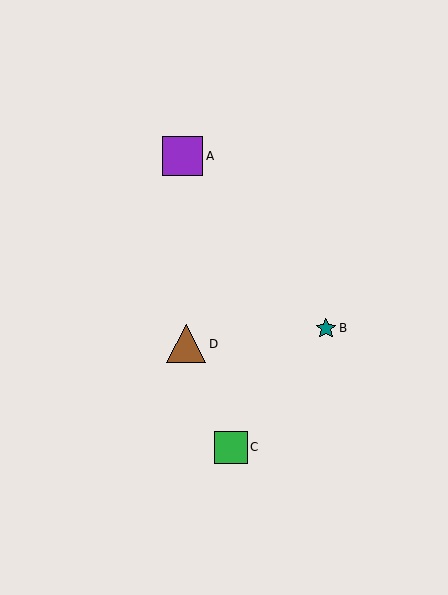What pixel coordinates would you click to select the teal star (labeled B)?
Click at (326, 328) to select the teal star B.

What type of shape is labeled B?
Shape B is a teal star.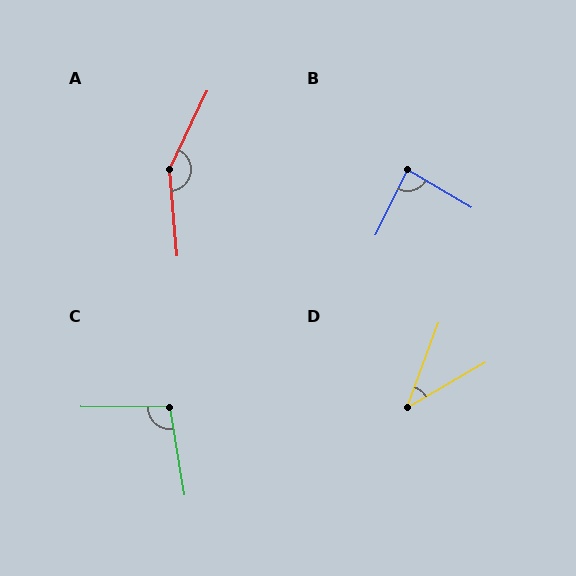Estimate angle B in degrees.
Approximately 86 degrees.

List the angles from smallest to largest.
D (39°), B (86°), C (100°), A (149°).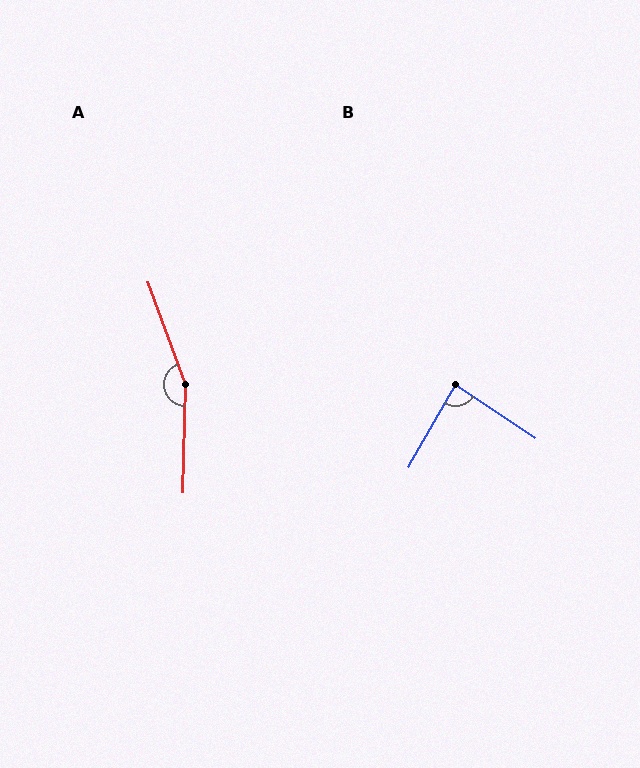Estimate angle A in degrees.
Approximately 158 degrees.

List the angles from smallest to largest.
B (85°), A (158°).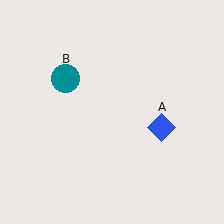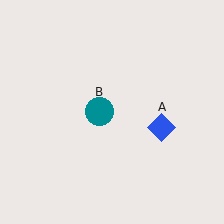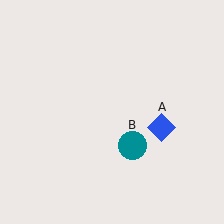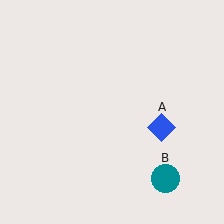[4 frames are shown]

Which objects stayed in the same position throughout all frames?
Blue diamond (object A) remained stationary.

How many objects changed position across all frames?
1 object changed position: teal circle (object B).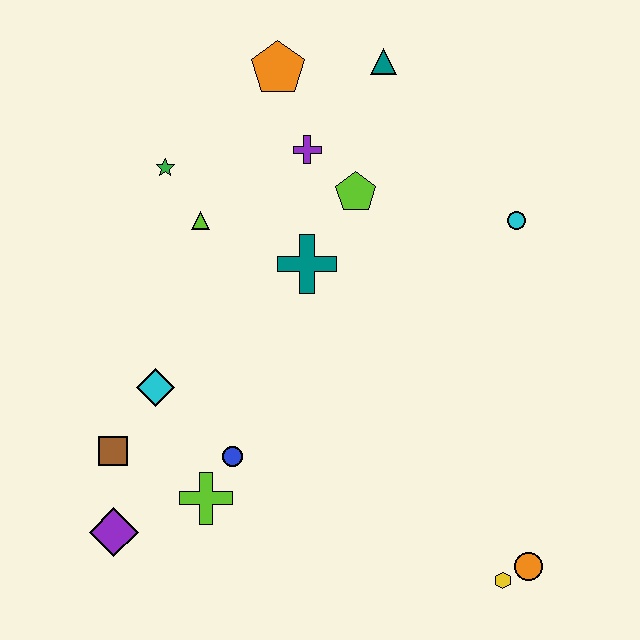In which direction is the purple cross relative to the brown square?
The purple cross is above the brown square.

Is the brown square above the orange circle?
Yes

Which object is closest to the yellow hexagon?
The orange circle is closest to the yellow hexagon.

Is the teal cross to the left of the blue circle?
No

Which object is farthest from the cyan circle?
The purple diamond is farthest from the cyan circle.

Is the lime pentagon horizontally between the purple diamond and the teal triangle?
Yes